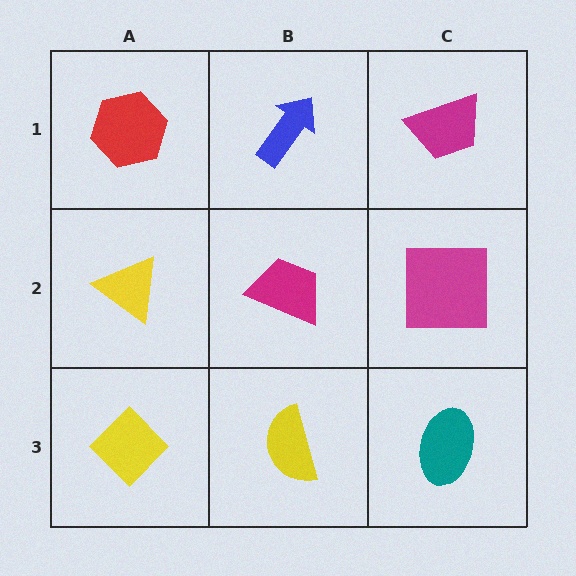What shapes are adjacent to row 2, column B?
A blue arrow (row 1, column B), a yellow semicircle (row 3, column B), a yellow triangle (row 2, column A), a magenta square (row 2, column C).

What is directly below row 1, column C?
A magenta square.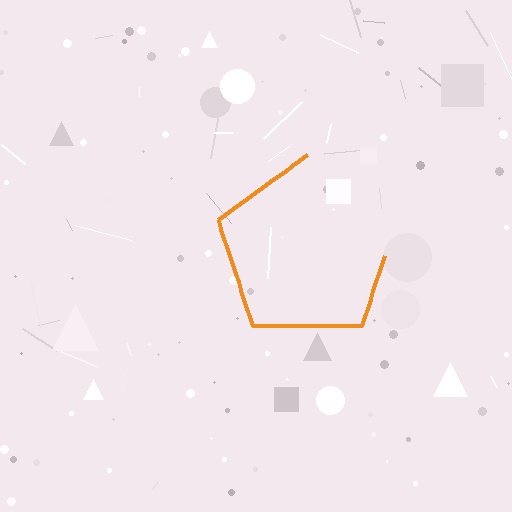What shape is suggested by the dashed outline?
The dashed outline suggests a pentagon.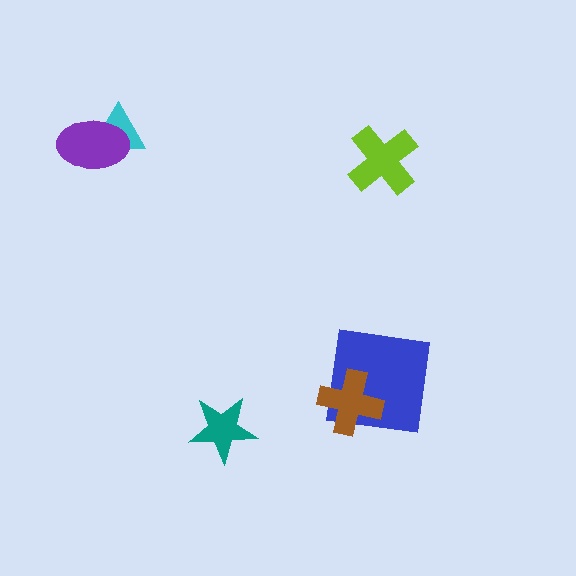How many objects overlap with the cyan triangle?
1 object overlaps with the cyan triangle.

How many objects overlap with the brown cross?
1 object overlaps with the brown cross.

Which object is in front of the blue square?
The brown cross is in front of the blue square.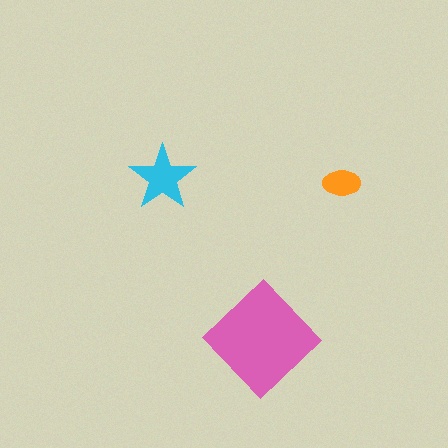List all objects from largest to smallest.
The pink diamond, the cyan star, the orange ellipse.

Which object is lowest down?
The pink diamond is bottommost.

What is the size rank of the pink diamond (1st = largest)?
1st.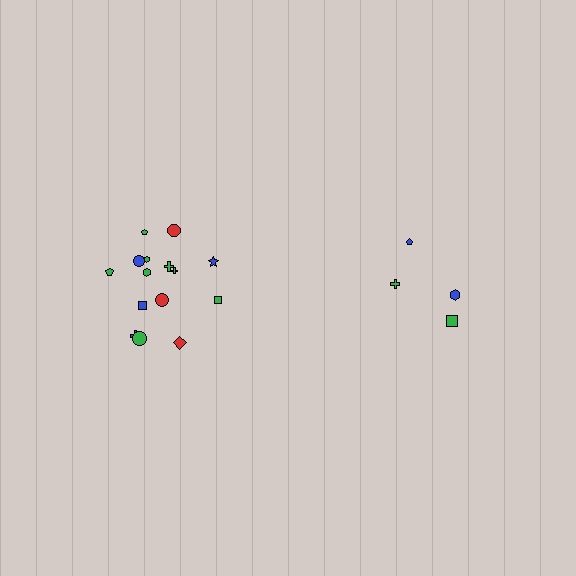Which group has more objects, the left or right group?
The left group.